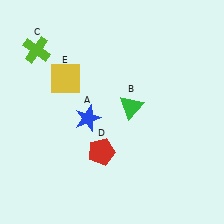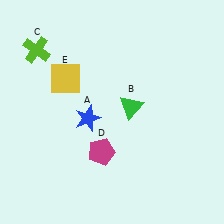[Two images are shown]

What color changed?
The pentagon (D) changed from red in Image 1 to magenta in Image 2.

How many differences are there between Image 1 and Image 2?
There is 1 difference between the two images.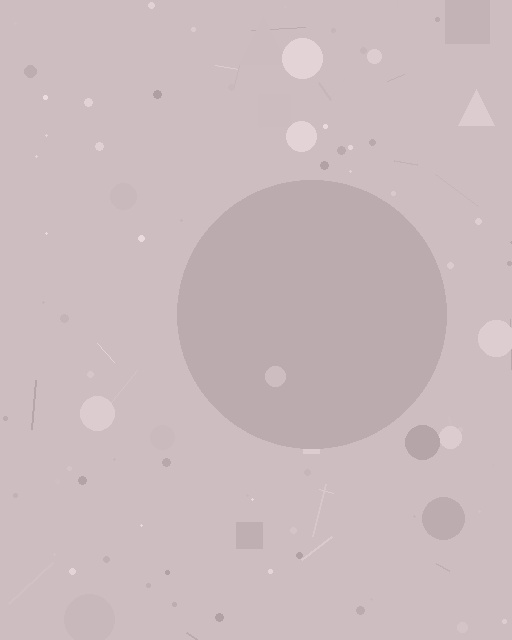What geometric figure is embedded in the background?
A circle is embedded in the background.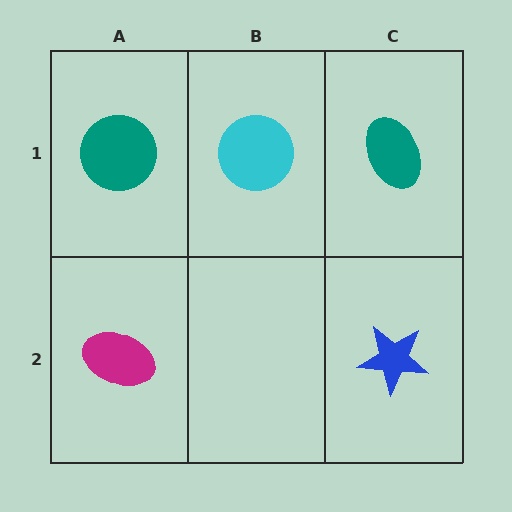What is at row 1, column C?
A teal ellipse.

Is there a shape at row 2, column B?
No, that cell is empty.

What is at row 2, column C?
A blue star.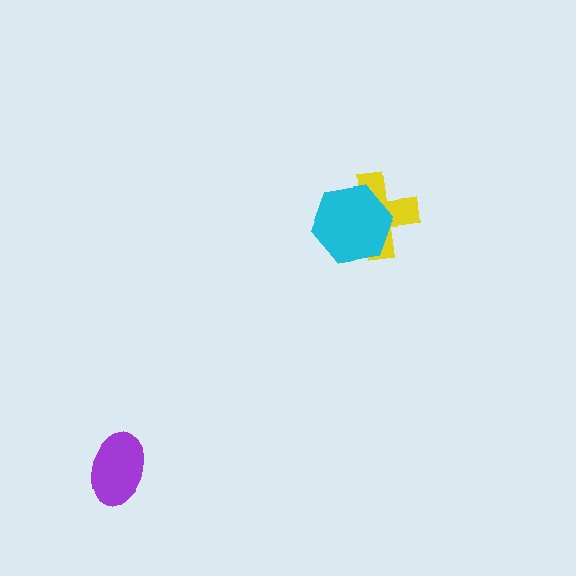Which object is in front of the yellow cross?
The cyan hexagon is in front of the yellow cross.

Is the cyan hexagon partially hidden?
No, no other shape covers it.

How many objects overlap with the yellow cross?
1 object overlaps with the yellow cross.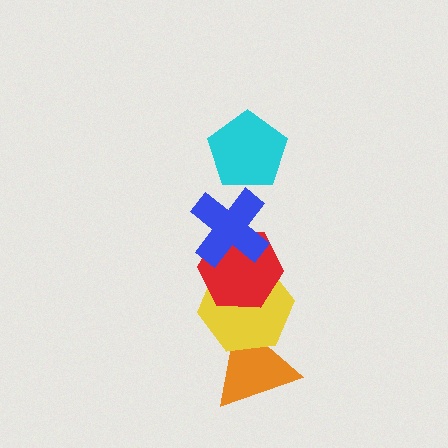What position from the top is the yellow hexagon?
The yellow hexagon is 4th from the top.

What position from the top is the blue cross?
The blue cross is 2nd from the top.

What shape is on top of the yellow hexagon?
The red hexagon is on top of the yellow hexagon.